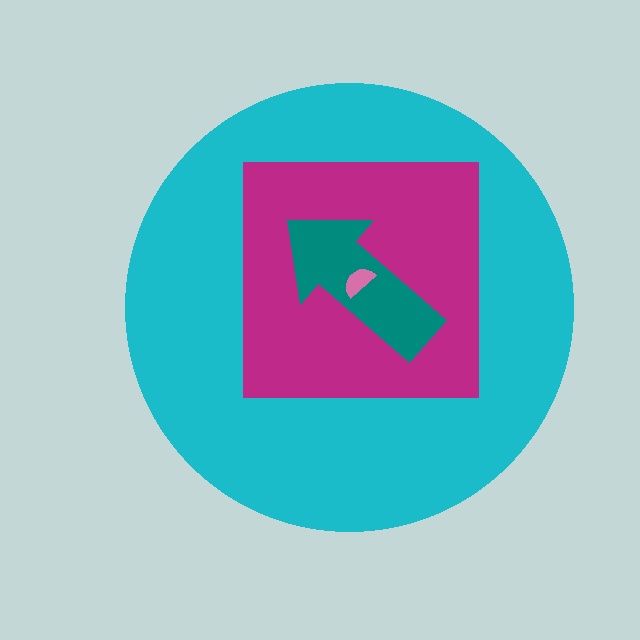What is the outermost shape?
The cyan circle.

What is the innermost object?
The pink semicircle.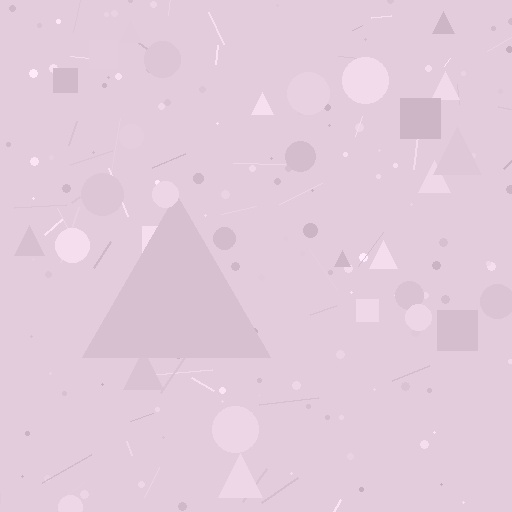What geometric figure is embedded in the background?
A triangle is embedded in the background.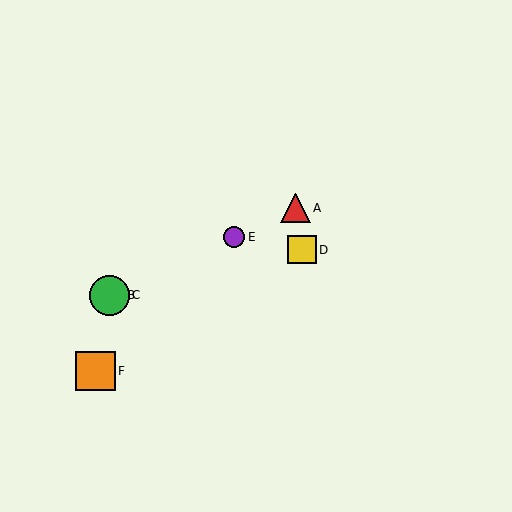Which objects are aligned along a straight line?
Objects A, B, C, E are aligned along a straight line.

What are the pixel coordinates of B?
Object B is at (110, 295).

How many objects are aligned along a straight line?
4 objects (A, B, C, E) are aligned along a straight line.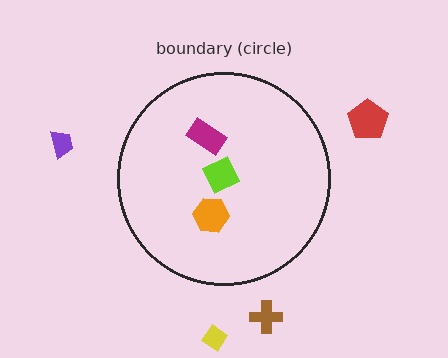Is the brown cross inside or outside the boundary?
Outside.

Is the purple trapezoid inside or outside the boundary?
Outside.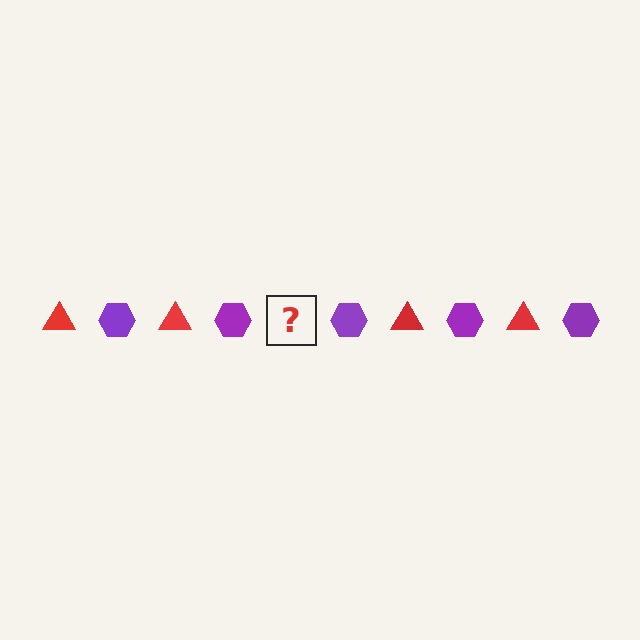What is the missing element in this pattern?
The missing element is a red triangle.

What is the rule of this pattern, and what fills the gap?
The rule is that the pattern alternates between red triangle and purple hexagon. The gap should be filled with a red triangle.